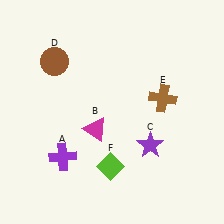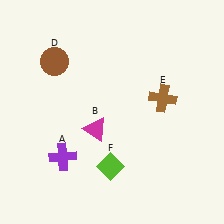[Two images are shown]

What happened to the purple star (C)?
The purple star (C) was removed in Image 2. It was in the bottom-right area of Image 1.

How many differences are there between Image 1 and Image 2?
There is 1 difference between the two images.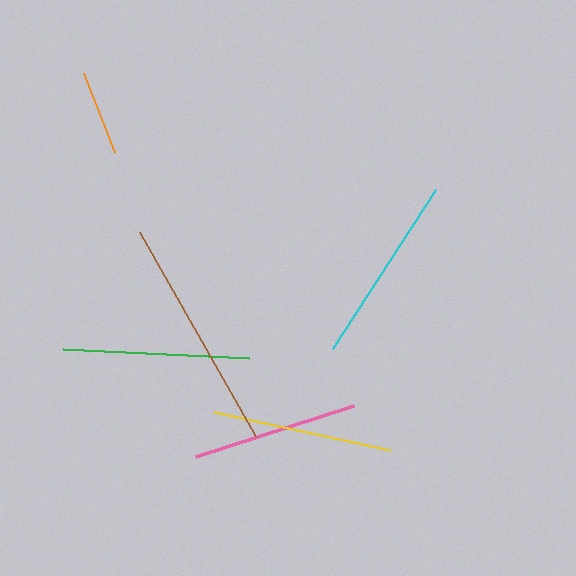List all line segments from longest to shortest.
From longest to shortest: brown, cyan, green, yellow, pink, orange.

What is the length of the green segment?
The green segment is approximately 187 pixels long.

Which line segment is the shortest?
The orange line is the shortest at approximately 85 pixels.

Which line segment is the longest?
The brown line is the longest at approximately 235 pixels.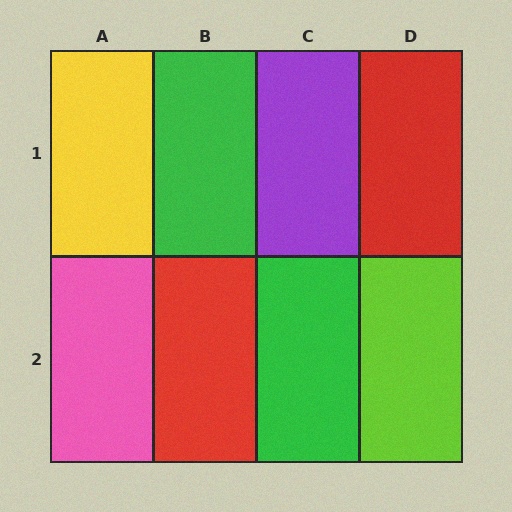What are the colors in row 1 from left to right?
Yellow, green, purple, red.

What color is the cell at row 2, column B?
Red.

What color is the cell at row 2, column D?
Lime.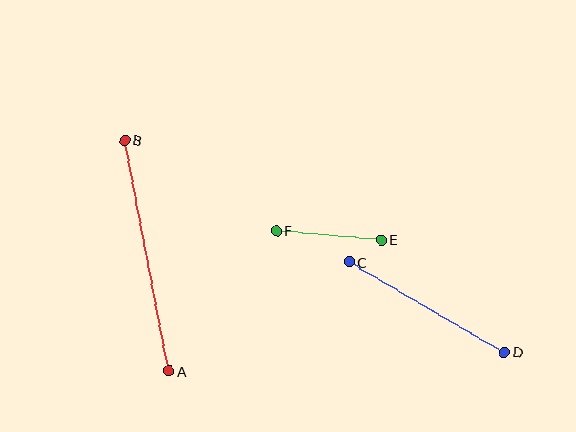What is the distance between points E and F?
The distance is approximately 105 pixels.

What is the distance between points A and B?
The distance is approximately 235 pixels.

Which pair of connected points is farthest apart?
Points A and B are farthest apart.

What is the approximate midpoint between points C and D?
The midpoint is at approximately (427, 307) pixels.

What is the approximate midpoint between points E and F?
The midpoint is at approximately (329, 235) pixels.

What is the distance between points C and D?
The distance is approximately 179 pixels.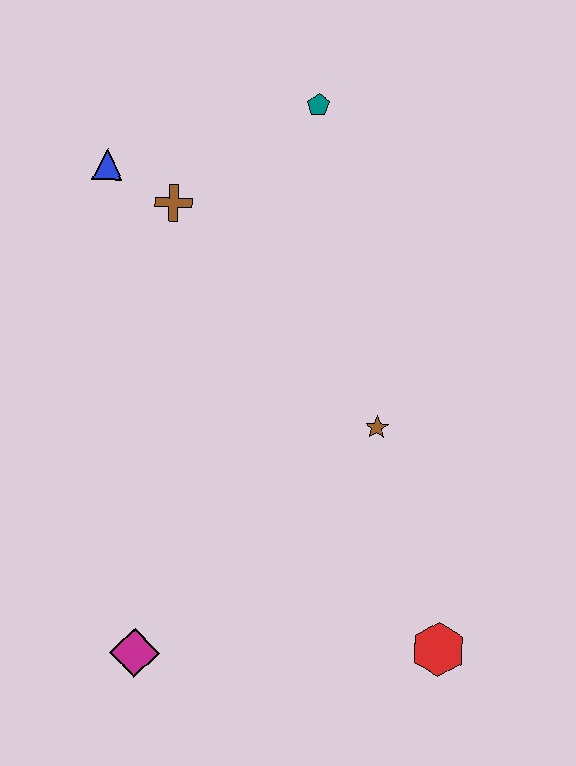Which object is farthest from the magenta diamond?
The teal pentagon is farthest from the magenta diamond.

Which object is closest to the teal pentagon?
The brown cross is closest to the teal pentagon.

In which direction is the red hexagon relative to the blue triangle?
The red hexagon is below the blue triangle.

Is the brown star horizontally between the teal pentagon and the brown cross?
No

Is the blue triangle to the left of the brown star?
Yes